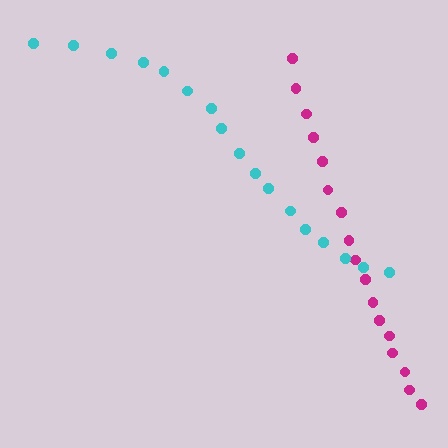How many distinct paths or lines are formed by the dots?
There are 2 distinct paths.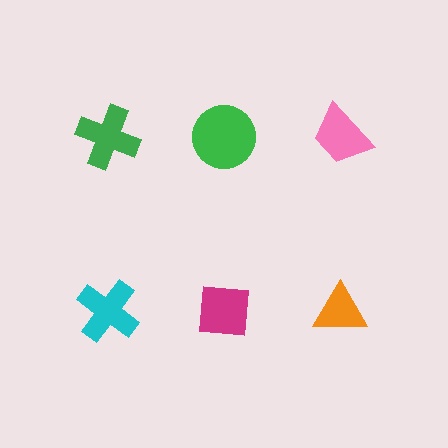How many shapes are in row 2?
3 shapes.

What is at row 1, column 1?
A green cross.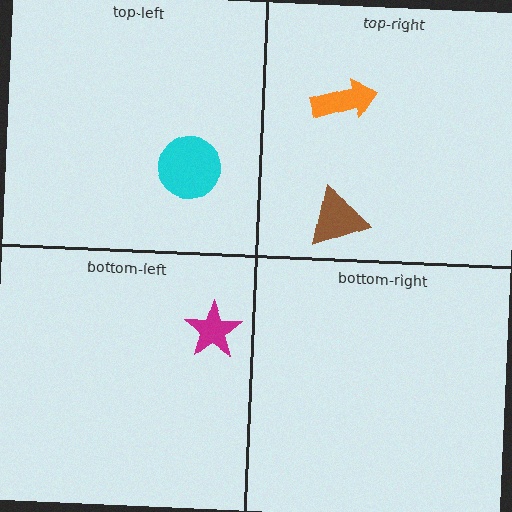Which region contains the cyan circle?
The top-left region.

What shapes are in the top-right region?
The brown triangle, the orange arrow.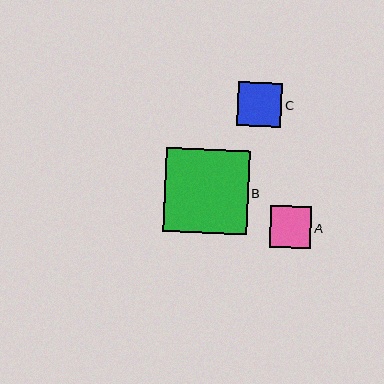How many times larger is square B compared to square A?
Square B is approximately 2.0 times the size of square A.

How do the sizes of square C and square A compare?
Square C and square A are approximately the same size.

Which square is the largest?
Square B is the largest with a size of approximately 84 pixels.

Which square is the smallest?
Square A is the smallest with a size of approximately 41 pixels.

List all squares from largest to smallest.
From largest to smallest: B, C, A.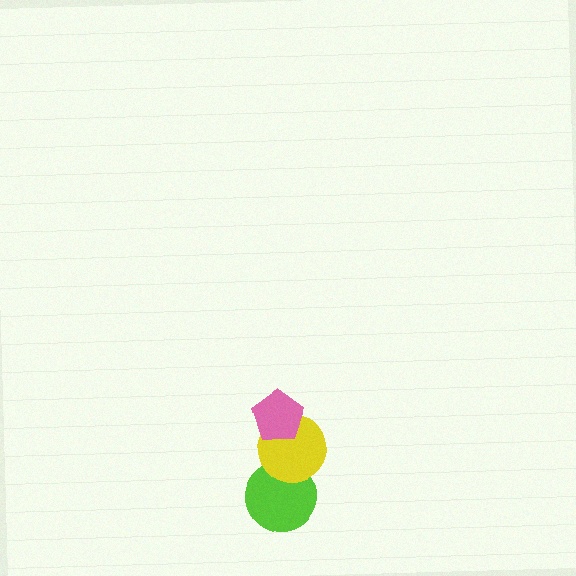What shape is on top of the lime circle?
The yellow circle is on top of the lime circle.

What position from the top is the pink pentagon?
The pink pentagon is 1st from the top.